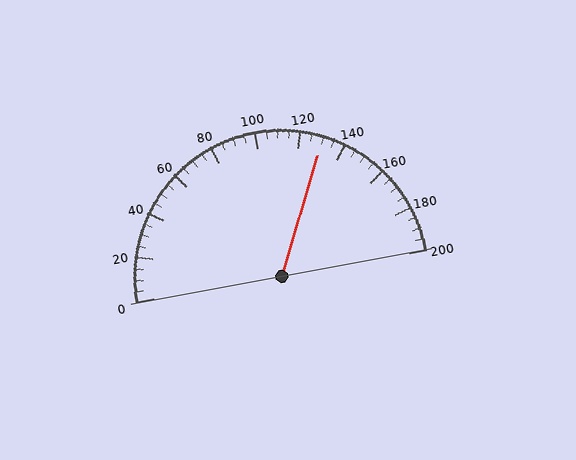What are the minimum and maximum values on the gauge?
The gauge ranges from 0 to 200.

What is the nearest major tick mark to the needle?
The nearest major tick mark is 120.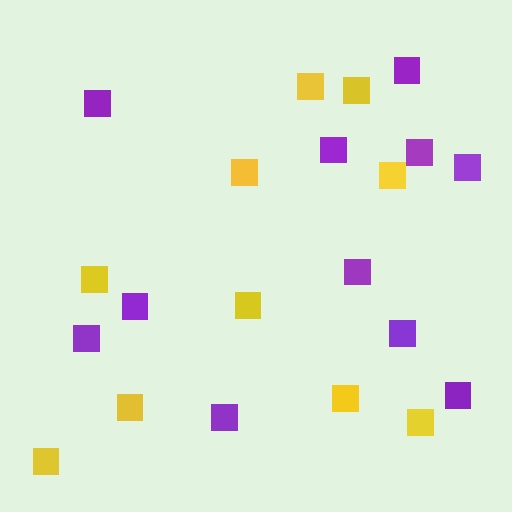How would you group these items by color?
There are 2 groups: one group of yellow squares (10) and one group of purple squares (11).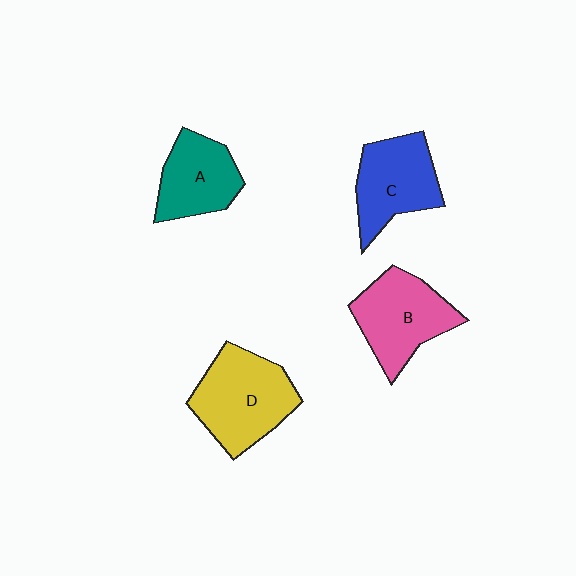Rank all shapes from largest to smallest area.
From largest to smallest: D (yellow), B (pink), C (blue), A (teal).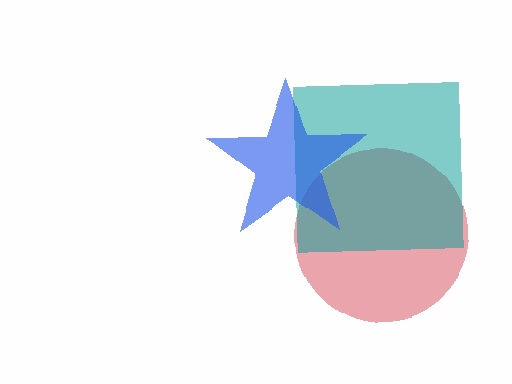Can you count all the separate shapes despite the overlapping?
Yes, there are 3 separate shapes.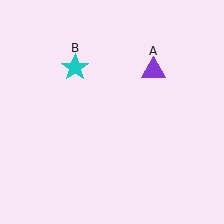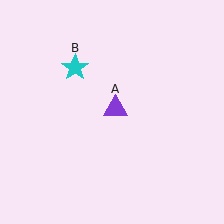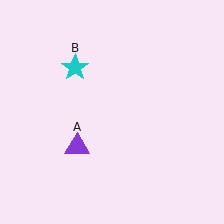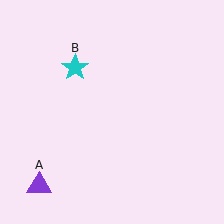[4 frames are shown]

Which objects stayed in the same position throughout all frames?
Cyan star (object B) remained stationary.